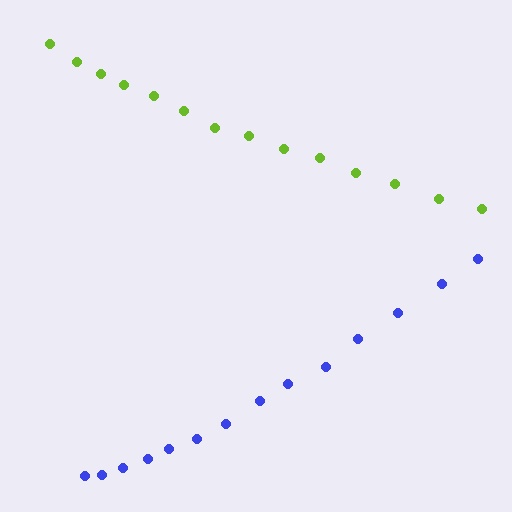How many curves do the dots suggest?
There are 2 distinct paths.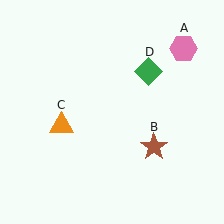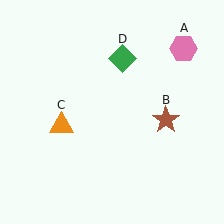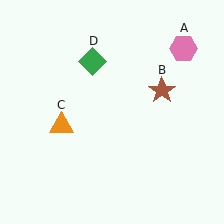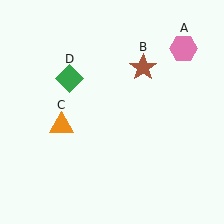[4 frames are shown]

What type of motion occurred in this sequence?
The brown star (object B), green diamond (object D) rotated counterclockwise around the center of the scene.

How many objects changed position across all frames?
2 objects changed position: brown star (object B), green diamond (object D).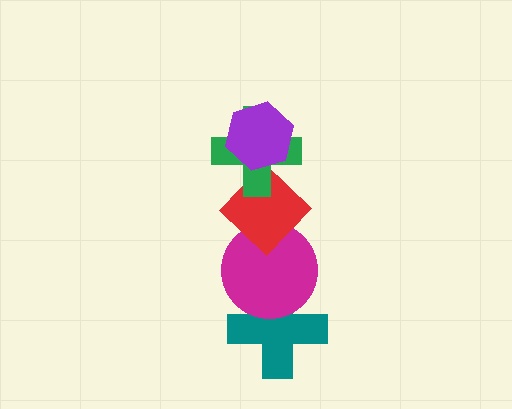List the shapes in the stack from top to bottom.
From top to bottom: the purple hexagon, the green cross, the red diamond, the magenta circle, the teal cross.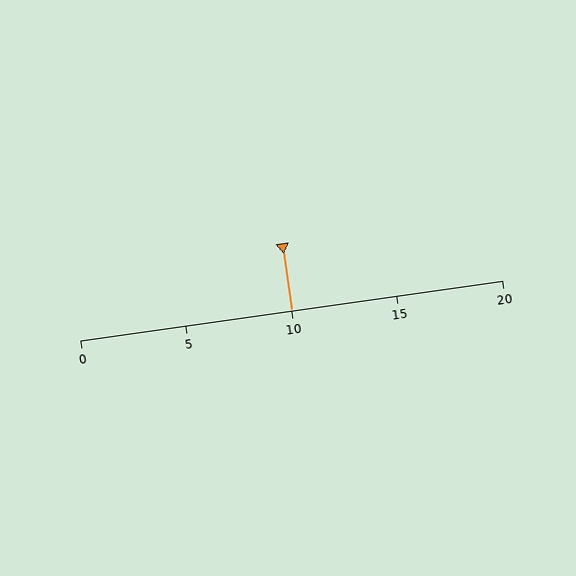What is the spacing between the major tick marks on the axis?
The major ticks are spaced 5 apart.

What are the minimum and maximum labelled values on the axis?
The axis runs from 0 to 20.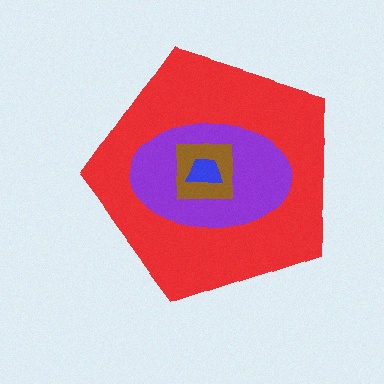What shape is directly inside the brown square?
The blue trapezoid.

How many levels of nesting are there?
4.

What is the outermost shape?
The red pentagon.